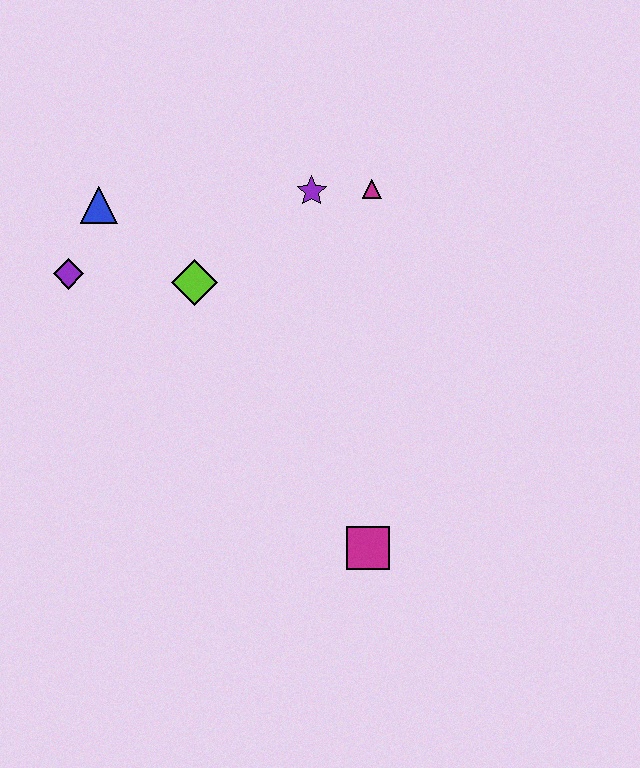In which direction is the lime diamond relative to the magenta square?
The lime diamond is above the magenta square.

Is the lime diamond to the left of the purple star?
Yes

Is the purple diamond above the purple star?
No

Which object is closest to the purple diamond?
The blue triangle is closest to the purple diamond.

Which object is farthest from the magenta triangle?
The magenta square is farthest from the magenta triangle.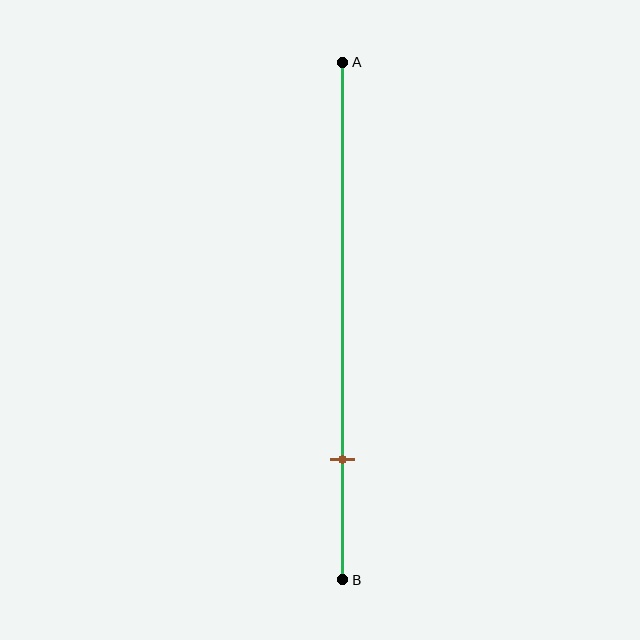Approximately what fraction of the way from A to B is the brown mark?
The brown mark is approximately 75% of the way from A to B.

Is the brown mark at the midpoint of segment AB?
No, the mark is at about 75% from A, not at the 50% midpoint.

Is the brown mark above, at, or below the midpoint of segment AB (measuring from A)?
The brown mark is below the midpoint of segment AB.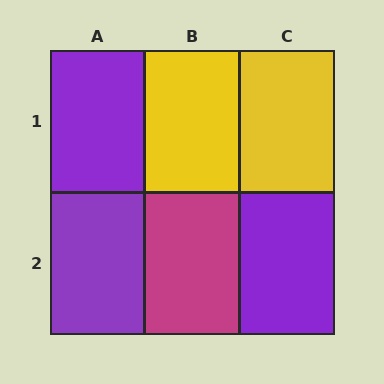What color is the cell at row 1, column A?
Purple.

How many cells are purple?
3 cells are purple.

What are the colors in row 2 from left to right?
Purple, magenta, purple.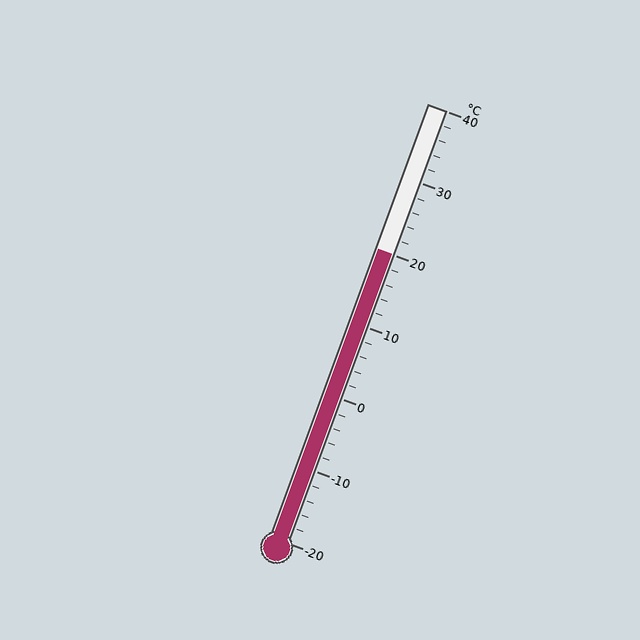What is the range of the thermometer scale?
The thermometer scale ranges from -20°C to 40°C.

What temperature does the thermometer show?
The thermometer shows approximately 20°C.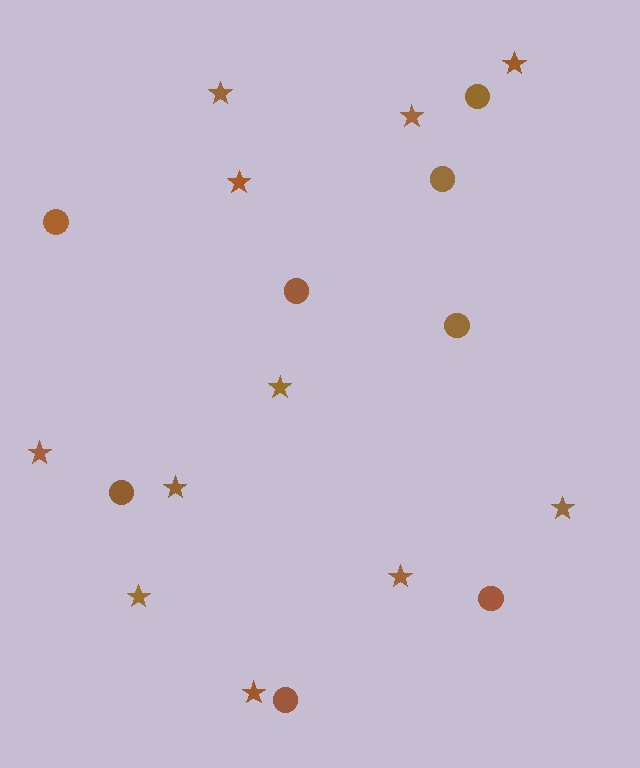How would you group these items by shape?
There are 2 groups: one group of stars (11) and one group of circles (8).